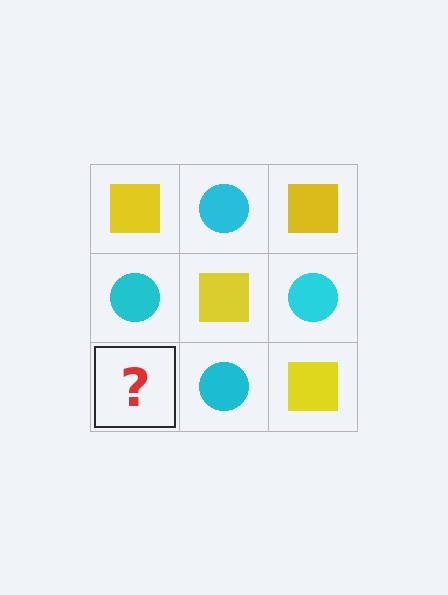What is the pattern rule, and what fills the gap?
The rule is that it alternates yellow square and cyan circle in a checkerboard pattern. The gap should be filled with a yellow square.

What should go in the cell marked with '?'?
The missing cell should contain a yellow square.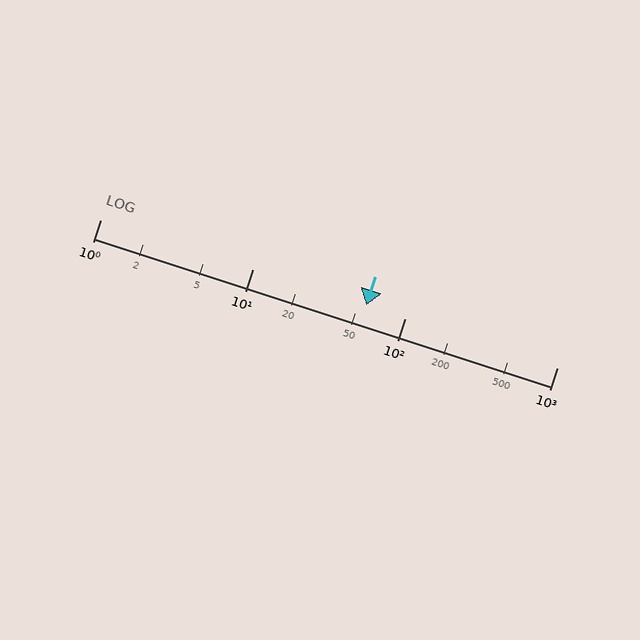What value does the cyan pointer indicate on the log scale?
The pointer indicates approximately 56.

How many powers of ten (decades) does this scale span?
The scale spans 3 decades, from 1 to 1000.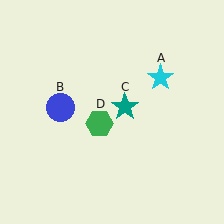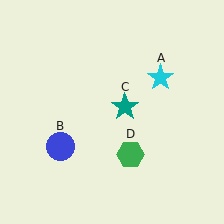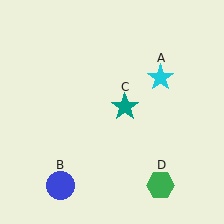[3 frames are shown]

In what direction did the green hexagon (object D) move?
The green hexagon (object D) moved down and to the right.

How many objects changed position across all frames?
2 objects changed position: blue circle (object B), green hexagon (object D).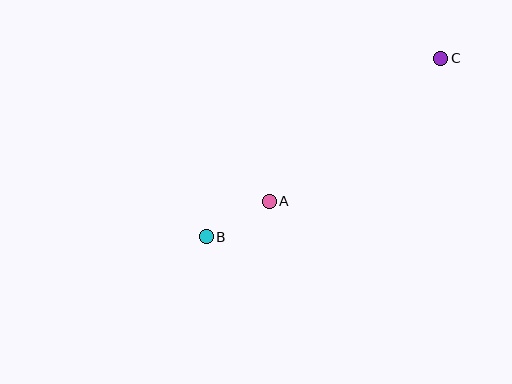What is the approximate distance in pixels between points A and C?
The distance between A and C is approximately 223 pixels.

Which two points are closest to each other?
Points A and B are closest to each other.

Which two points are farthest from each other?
Points B and C are farthest from each other.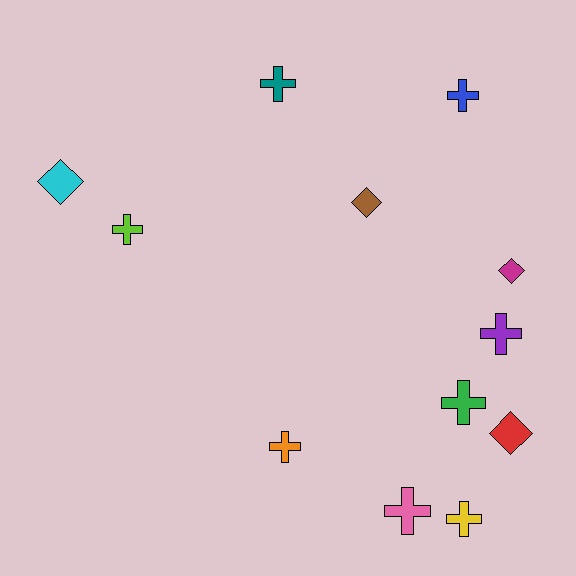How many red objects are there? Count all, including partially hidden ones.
There is 1 red object.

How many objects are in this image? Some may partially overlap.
There are 12 objects.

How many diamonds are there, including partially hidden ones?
There are 4 diamonds.